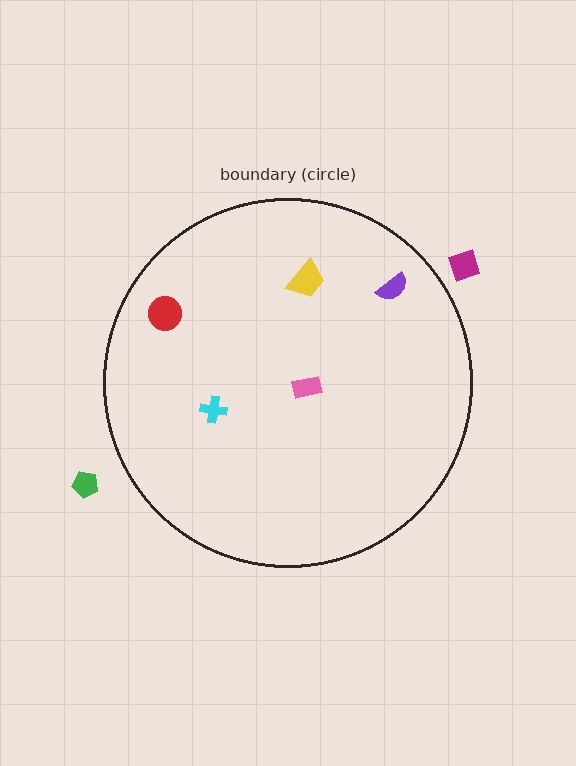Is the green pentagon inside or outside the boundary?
Outside.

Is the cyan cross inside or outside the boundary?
Inside.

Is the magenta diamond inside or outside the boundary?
Outside.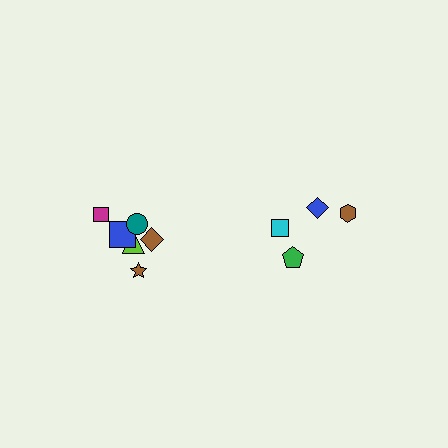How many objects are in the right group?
There are 4 objects.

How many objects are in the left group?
There are 6 objects.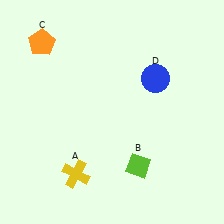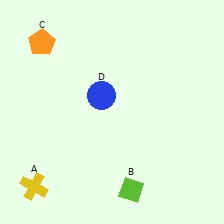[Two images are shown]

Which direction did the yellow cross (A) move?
The yellow cross (A) moved left.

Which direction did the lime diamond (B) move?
The lime diamond (B) moved down.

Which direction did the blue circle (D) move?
The blue circle (D) moved left.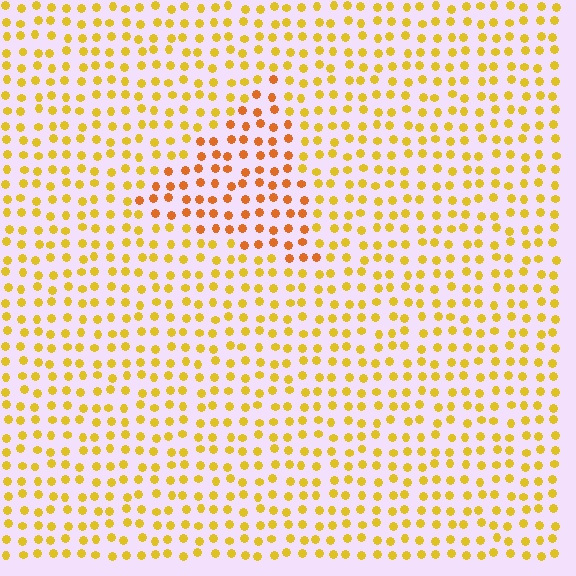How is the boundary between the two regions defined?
The boundary is defined purely by a slight shift in hue (about 28 degrees). Spacing, size, and orientation are identical on both sides.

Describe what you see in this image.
The image is filled with small yellow elements in a uniform arrangement. A triangle-shaped region is visible where the elements are tinted to a slightly different hue, forming a subtle color boundary.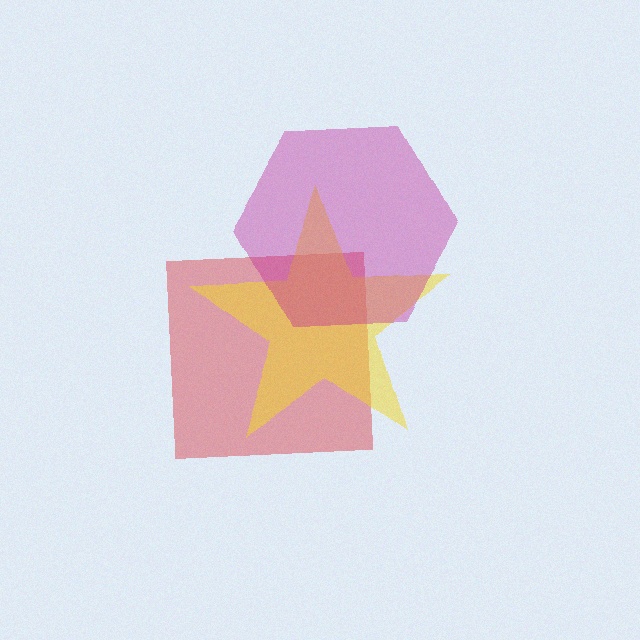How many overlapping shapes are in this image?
There are 3 overlapping shapes in the image.